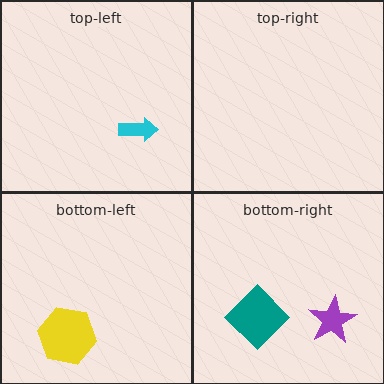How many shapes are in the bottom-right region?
2.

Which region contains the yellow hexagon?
The bottom-left region.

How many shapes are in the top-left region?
1.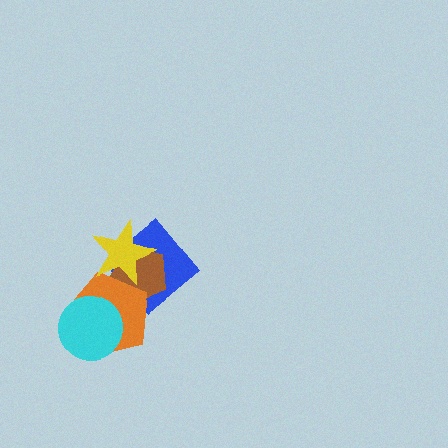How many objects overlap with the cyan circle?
1 object overlaps with the cyan circle.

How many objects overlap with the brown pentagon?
3 objects overlap with the brown pentagon.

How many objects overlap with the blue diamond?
3 objects overlap with the blue diamond.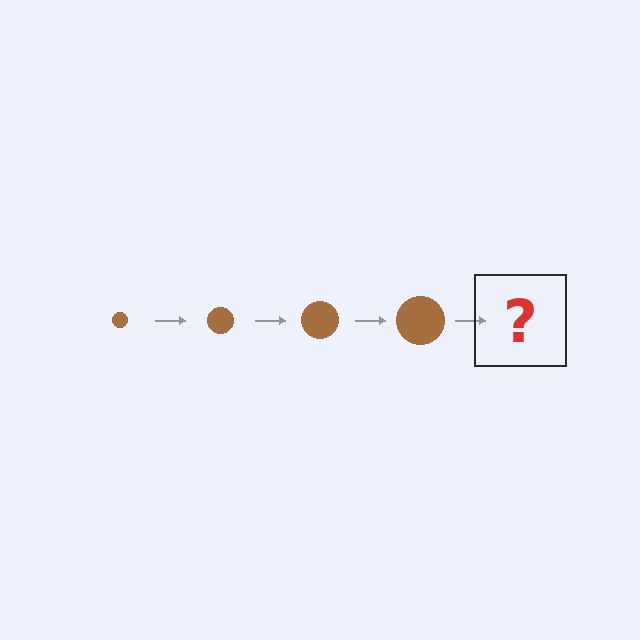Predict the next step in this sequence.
The next step is a brown circle, larger than the previous one.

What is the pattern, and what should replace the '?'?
The pattern is that the circle gets progressively larger each step. The '?' should be a brown circle, larger than the previous one.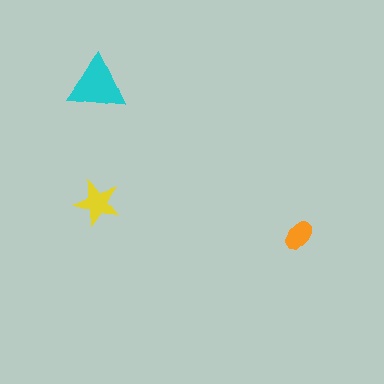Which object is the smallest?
The orange ellipse.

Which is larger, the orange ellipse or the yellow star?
The yellow star.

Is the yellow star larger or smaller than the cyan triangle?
Smaller.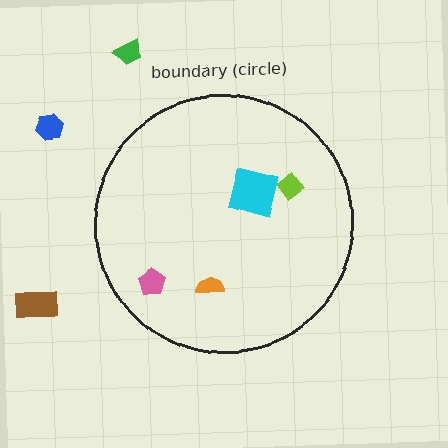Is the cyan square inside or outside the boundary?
Inside.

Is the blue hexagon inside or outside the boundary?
Outside.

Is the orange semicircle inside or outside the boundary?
Inside.